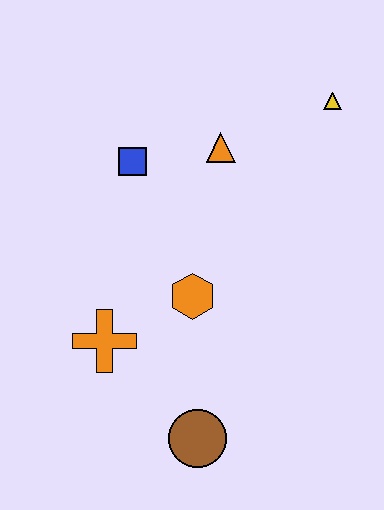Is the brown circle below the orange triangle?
Yes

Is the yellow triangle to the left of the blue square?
No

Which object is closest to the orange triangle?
The blue square is closest to the orange triangle.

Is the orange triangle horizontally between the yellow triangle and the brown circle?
Yes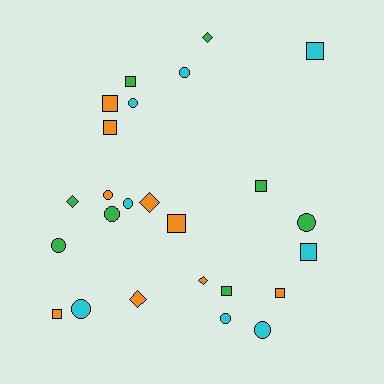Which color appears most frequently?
Orange, with 9 objects.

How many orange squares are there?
There are 5 orange squares.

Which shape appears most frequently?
Square, with 10 objects.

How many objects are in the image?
There are 25 objects.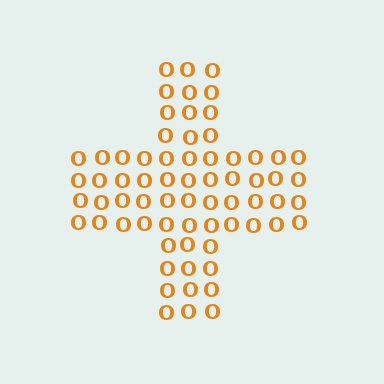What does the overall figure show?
The overall figure shows a cross.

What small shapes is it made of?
It is made of small letter O's.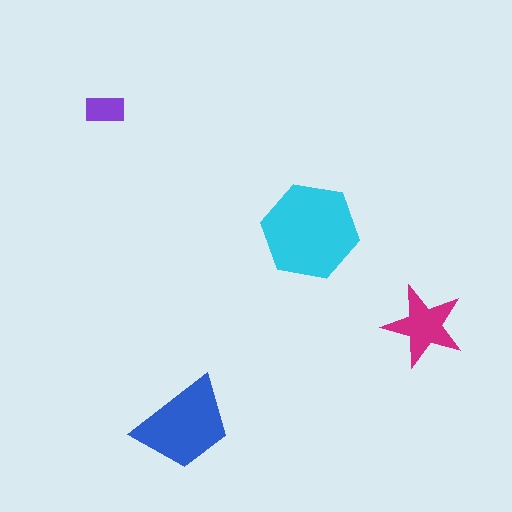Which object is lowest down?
The blue trapezoid is bottommost.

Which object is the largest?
The cyan hexagon.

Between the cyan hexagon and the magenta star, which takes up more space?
The cyan hexagon.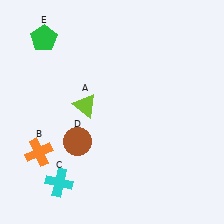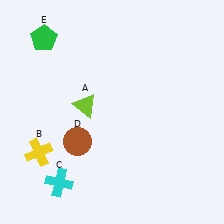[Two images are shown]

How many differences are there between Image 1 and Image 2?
There is 1 difference between the two images.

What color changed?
The cross (B) changed from orange in Image 1 to yellow in Image 2.